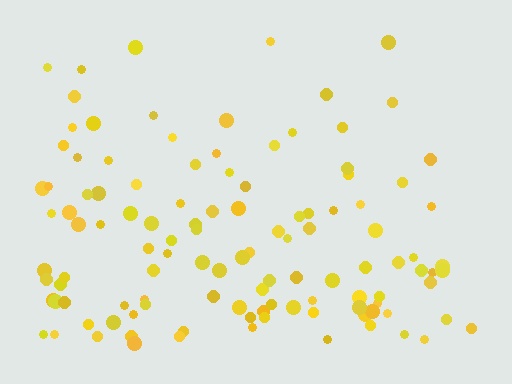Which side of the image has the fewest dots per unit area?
The top.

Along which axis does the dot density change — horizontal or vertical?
Vertical.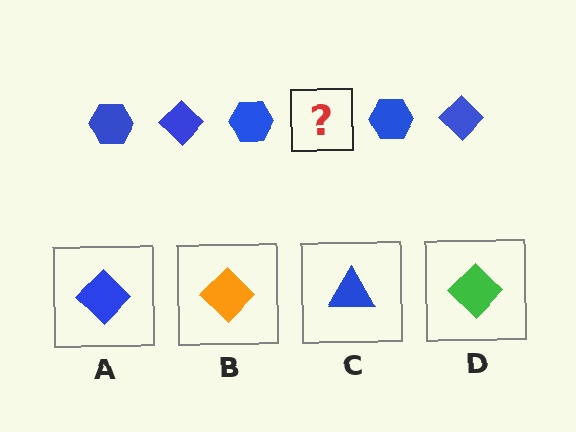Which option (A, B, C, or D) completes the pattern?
A.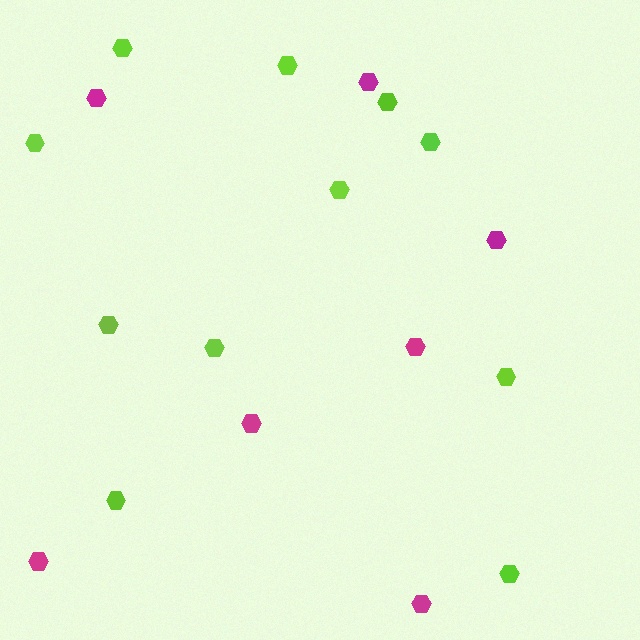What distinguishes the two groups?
There are 2 groups: one group of magenta hexagons (7) and one group of lime hexagons (11).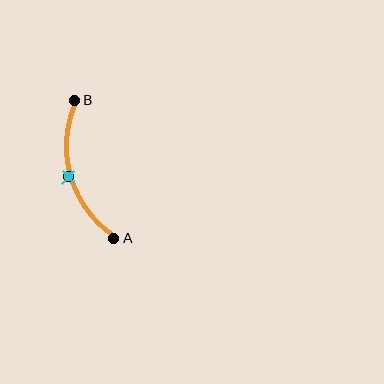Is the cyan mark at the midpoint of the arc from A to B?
Yes. The cyan mark lies on the arc at equal arc-length from both A and B — it is the arc midpoint.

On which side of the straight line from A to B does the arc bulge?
The arc bulges to the left of the straight line connecting A and B.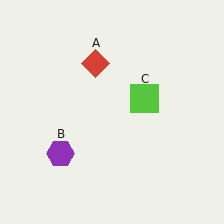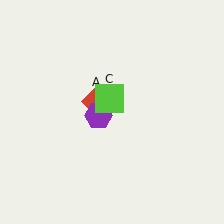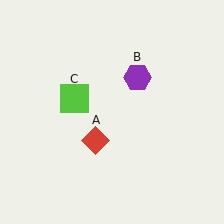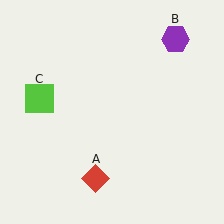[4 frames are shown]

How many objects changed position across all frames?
3 objects changed position: red diamond (object A), purple hexagon (object B), lime square (object C).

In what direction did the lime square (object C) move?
The lime square (object C) moved left.